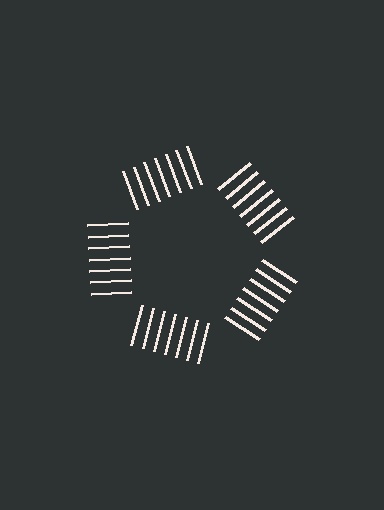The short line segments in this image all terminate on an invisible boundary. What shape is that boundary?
An illusory pentagon — the line segments terminate on its edges but no continuous stroke is drawn.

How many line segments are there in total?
35 — 7 along each of the 5 edges.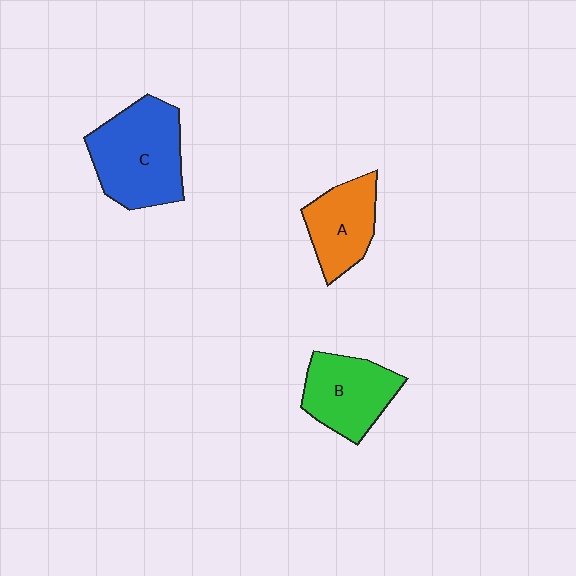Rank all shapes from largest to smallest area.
From largest to smallest: C (blue), B (green), A (orange).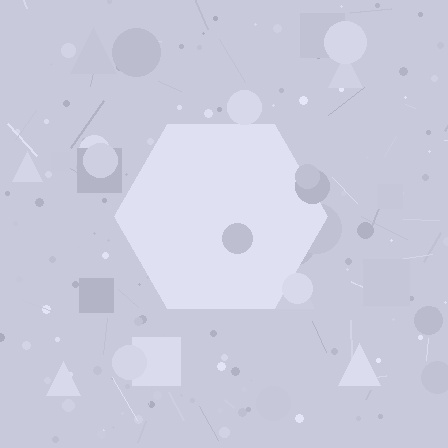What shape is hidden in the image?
A hexagon is hidden in the image.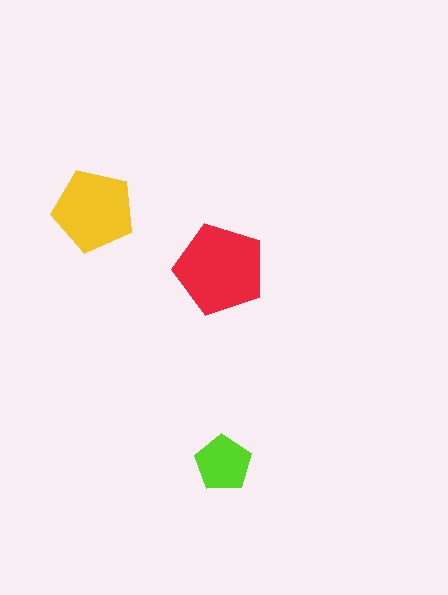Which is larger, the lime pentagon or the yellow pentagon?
The yellow one.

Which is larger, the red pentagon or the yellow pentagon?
The red one.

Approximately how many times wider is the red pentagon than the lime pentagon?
About 1.5 times wider.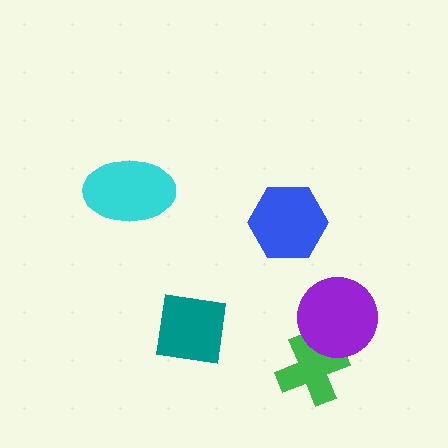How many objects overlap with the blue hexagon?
0 objects overlap with the blue hexagon.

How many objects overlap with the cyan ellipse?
0 objects overlap with the cyan ellipse.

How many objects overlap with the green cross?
1 object overlaps with the green cross.